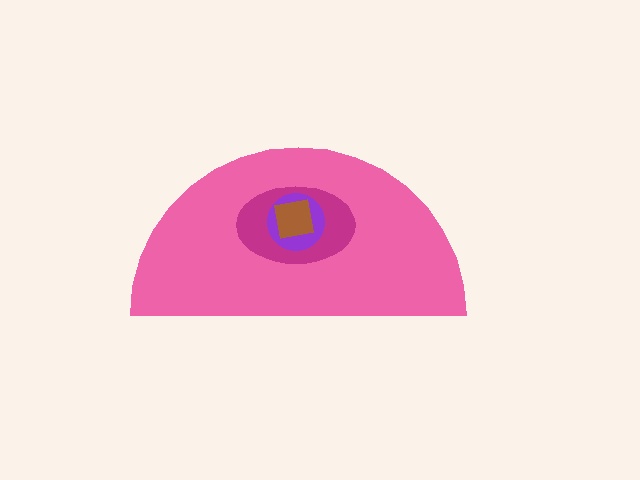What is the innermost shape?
The brown square.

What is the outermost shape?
The pink semicircle.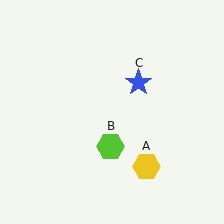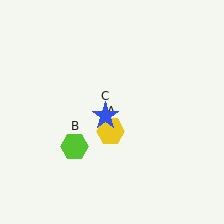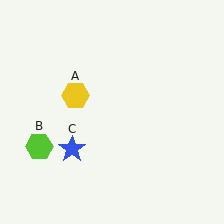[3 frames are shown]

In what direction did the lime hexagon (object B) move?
The lime hexagon (object B) moved left.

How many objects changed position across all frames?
3 objects changed position: yellow hexagon (object A), lime hexagon (object B), blue star (object C).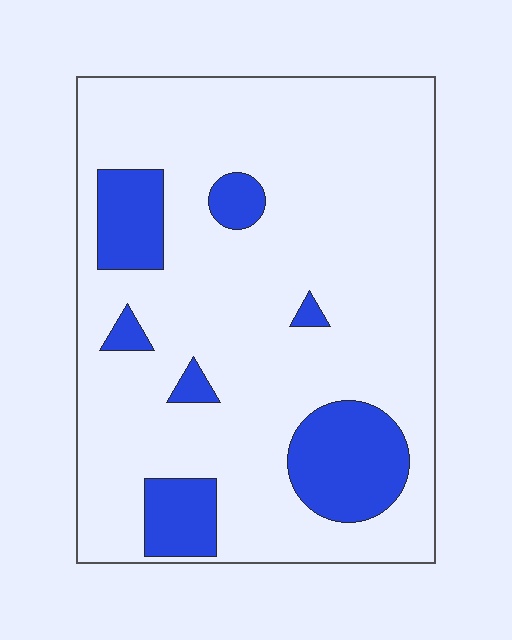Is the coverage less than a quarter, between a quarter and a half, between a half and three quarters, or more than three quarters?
Less than a quarter.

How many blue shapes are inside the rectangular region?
7.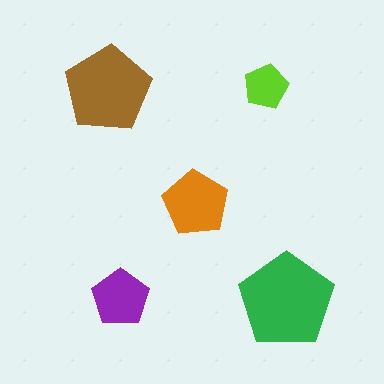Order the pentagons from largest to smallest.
the green one, the brown one, the orange one, the purple one, the lime one.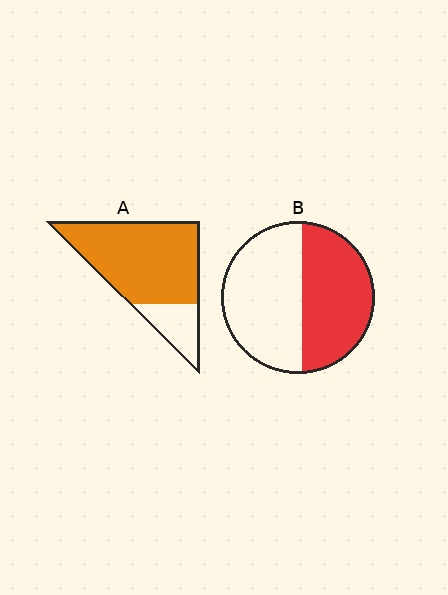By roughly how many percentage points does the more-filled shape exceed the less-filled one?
By roughly 30 percentage points (A over B).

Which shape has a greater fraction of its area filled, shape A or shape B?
Shape A.